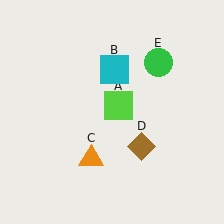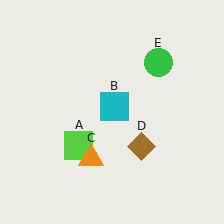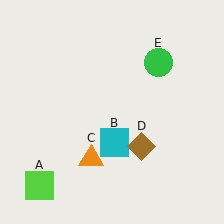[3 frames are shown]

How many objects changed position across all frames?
2 objects changed position: lime square (object A), cyan square (object B).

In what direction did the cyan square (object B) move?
The cyan square (object B) moved down.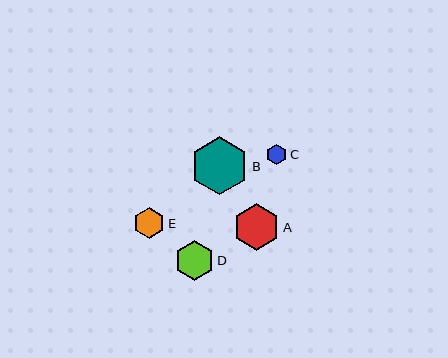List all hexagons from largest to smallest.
From largest to smallest: B, A, D, E, C.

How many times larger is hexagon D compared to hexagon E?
Hexagon D is approximately 1.3 times the size of hexagon E.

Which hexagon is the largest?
Hexagon B is the largest with a size of approximately 58 pixels.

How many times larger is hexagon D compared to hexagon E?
Hexagon D is approximately 1.3 times the size of hexagon E.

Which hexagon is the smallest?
Hexagon C is the smallest with a size of approximately 21 pixels.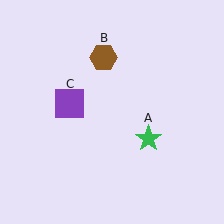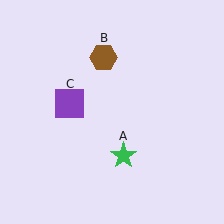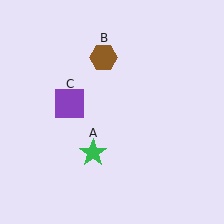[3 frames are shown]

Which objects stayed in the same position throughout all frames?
Brown hexagon (object B) and purple square (object C) remained stationary.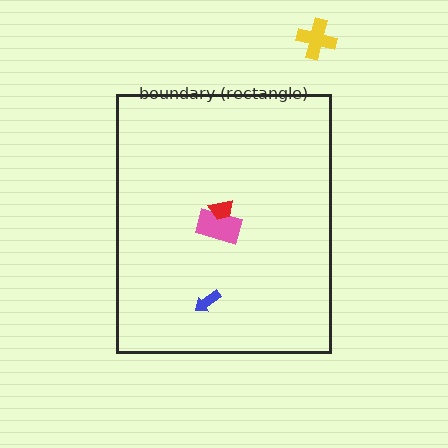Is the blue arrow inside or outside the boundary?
Inside.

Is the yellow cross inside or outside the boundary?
Outside.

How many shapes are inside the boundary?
3 inside, 1 outside.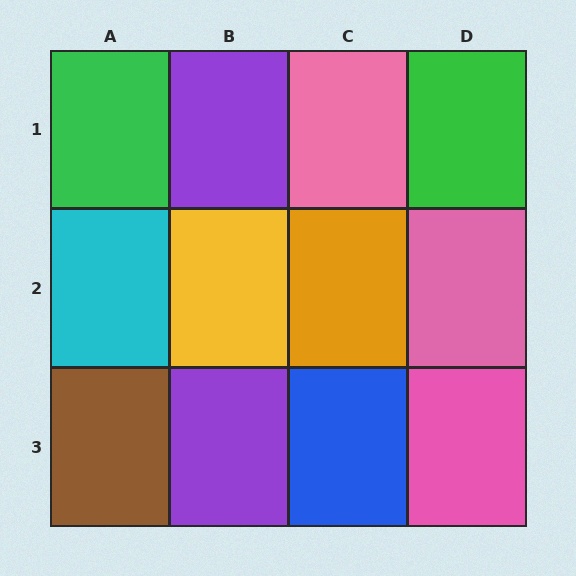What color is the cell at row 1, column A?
Green.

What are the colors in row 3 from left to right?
Brown, purple, blue, pink.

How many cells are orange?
1 cell is orange.